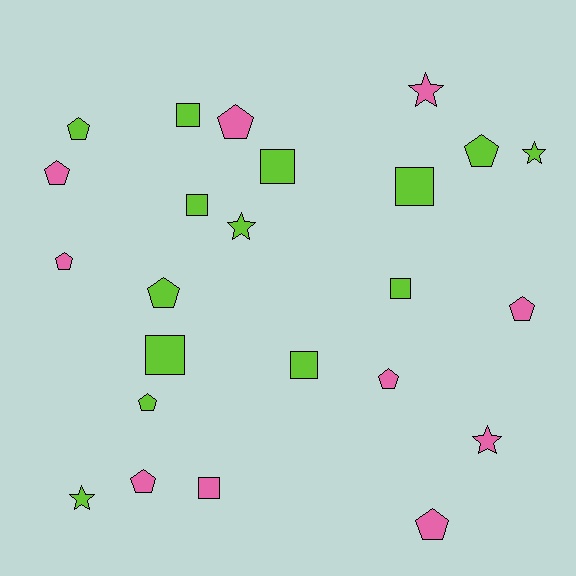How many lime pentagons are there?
There are 4 lime pentagons.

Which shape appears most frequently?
Pentagon, with 11 objects.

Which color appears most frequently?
Lime, with 14 objects.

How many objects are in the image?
There are 24 objects.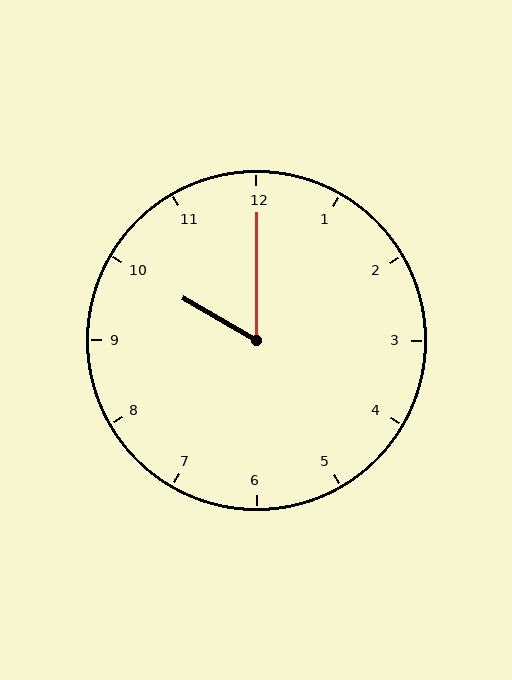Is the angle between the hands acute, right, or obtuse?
It is acute.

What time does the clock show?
10:00.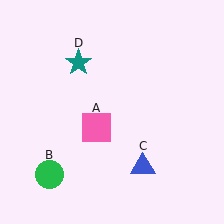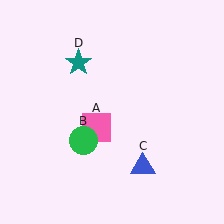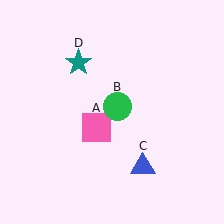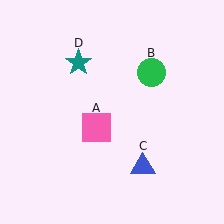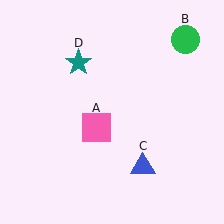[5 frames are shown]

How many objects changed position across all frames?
1 object changed position: green circle (object B).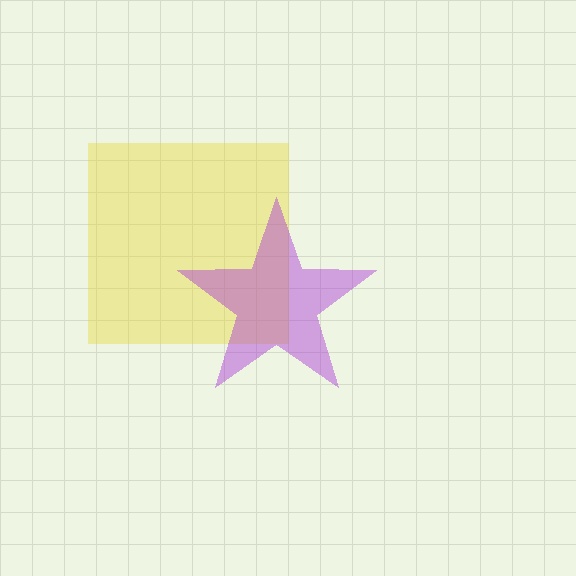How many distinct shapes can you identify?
There are 2 distinct shapes: a yellow square, a purple star.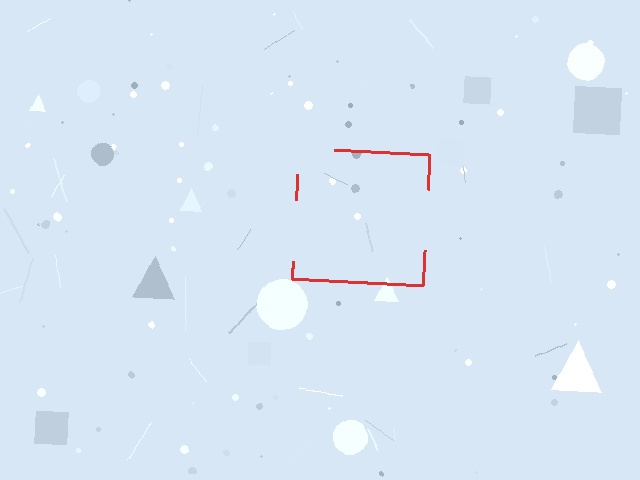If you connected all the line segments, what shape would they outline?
They would outline a square.